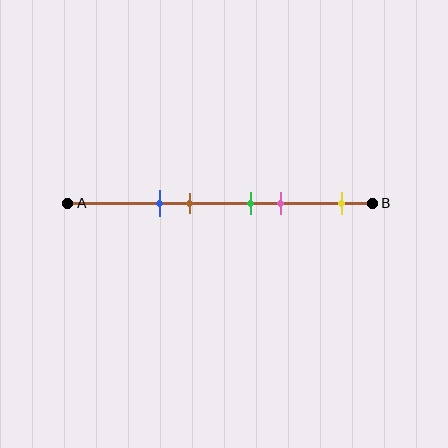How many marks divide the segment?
There are 5 marks dividing the segment.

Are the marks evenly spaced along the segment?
No, the marks are not evenly spaced.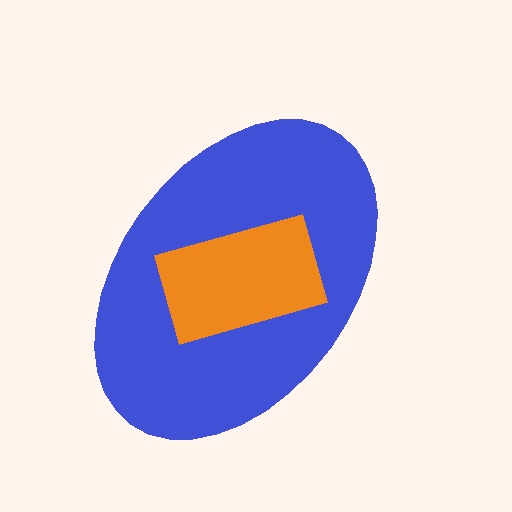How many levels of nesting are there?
2.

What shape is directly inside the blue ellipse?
The orange rectangle.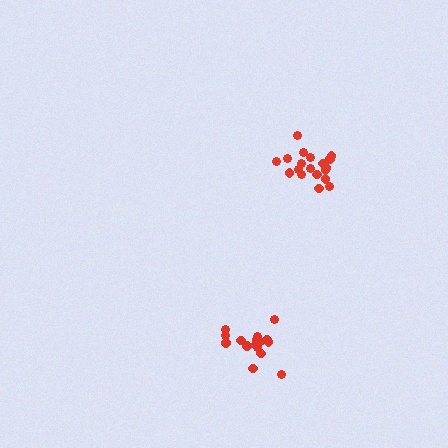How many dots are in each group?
Group 1: 19 dots, Group 2: 16 dots (35 total).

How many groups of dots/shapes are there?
There are 2 groups.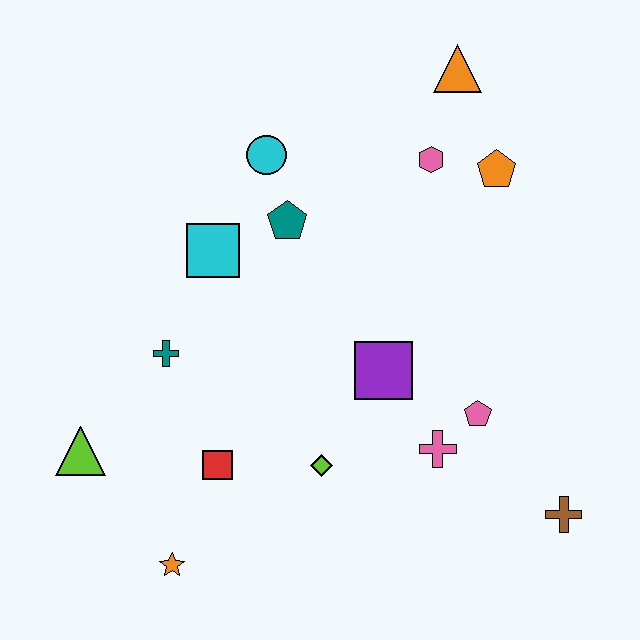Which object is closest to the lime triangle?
The teal cross is closest to the lime triangle.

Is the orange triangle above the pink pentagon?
Yes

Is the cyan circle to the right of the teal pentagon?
No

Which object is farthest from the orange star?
The orange triangle is farthest from the orange star.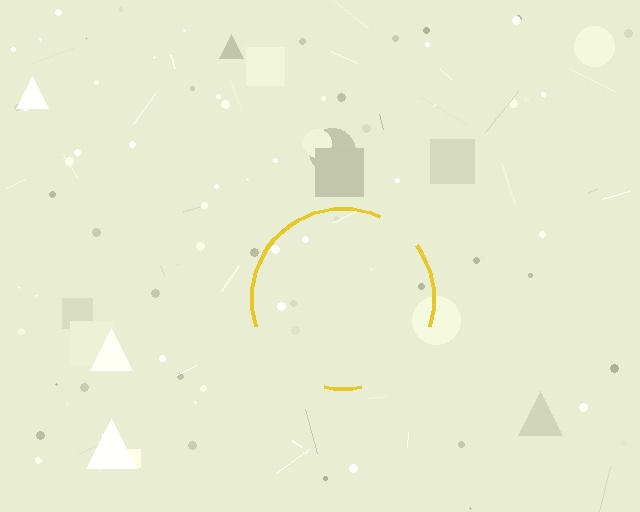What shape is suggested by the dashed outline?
The dashed outline suggests a circle.